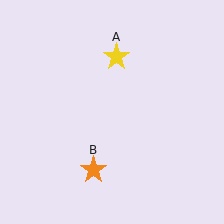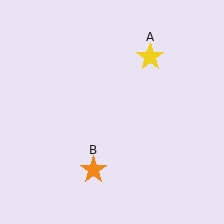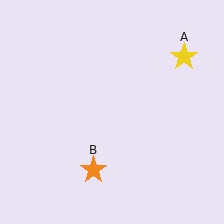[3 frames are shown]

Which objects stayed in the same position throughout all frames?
Orange star (object B) remained stationary.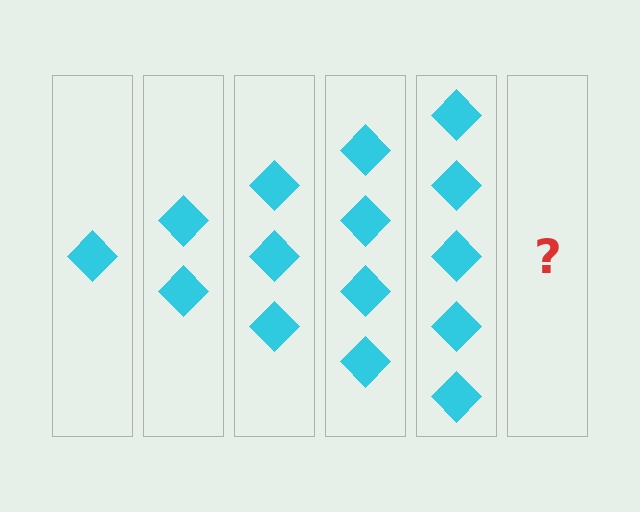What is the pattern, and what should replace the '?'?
The pattern is that each step adds one more diamond. The '?' should be 6 diamonds.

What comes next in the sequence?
The next element should be 6 diamonds.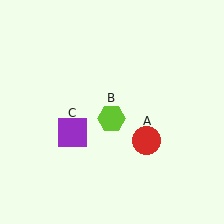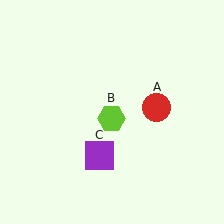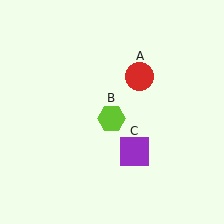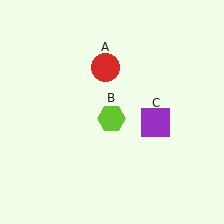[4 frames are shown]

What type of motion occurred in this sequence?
The red circle (object A), purple square (object C) rotated counterclockwise around the center of the scene.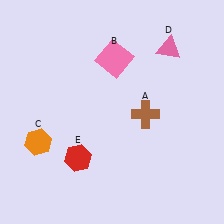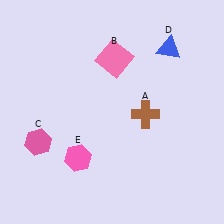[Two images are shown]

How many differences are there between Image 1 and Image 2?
There are 3 differences between the two images.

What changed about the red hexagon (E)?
In Image 1, E is red. In Image 2, it changed to pink.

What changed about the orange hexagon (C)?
In Image 1, C is orange. In Image 2, it changed to pink.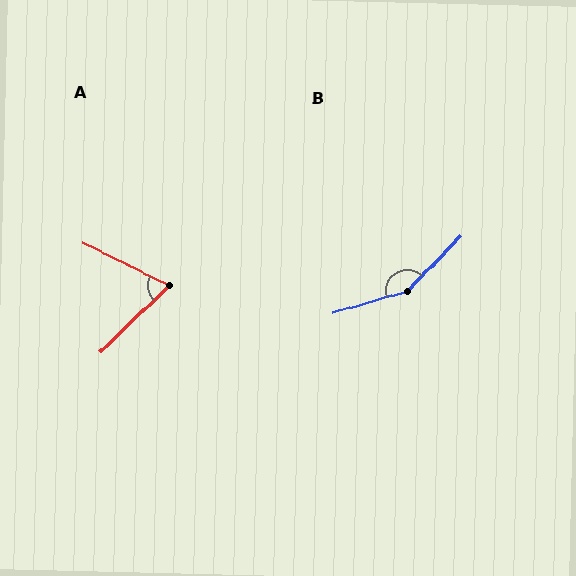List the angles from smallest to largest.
A (70°), B (150°).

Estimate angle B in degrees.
Approximately 150 degrees.